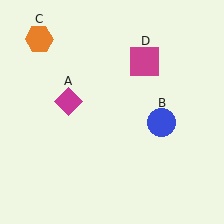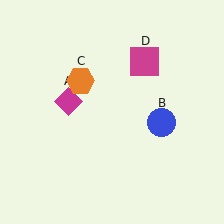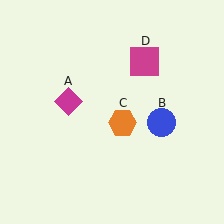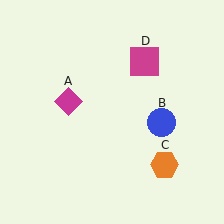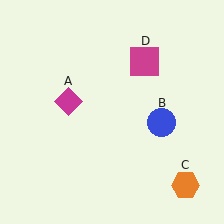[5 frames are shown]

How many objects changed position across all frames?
1 object changed position: orange hexagon (object C).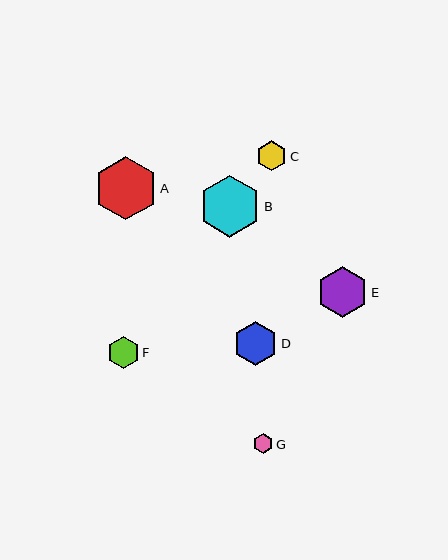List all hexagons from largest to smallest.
From largest to smallest: A, B, E, D, F, C, G.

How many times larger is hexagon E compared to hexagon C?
Hexagon E is approximately 1.7 times the size of hexagon C.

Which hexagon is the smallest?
Hexagon G is the smallest with a size of approximately 20 pixels.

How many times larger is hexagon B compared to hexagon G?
Hexagon B is approximately 3.1 times the size of hexagon G.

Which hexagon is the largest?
Hexagon A is the largest with a size of approximately 63 pixels.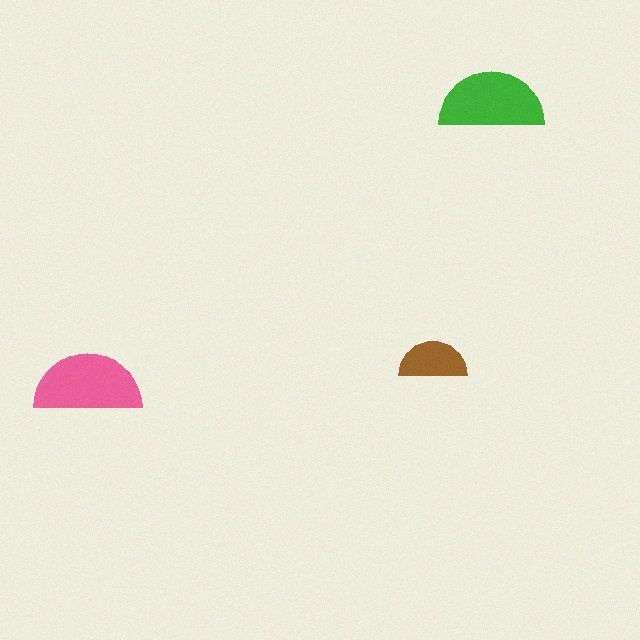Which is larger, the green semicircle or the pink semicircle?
The pink one.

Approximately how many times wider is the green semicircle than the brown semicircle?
About 1.5 times wider.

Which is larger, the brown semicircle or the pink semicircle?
The pink one.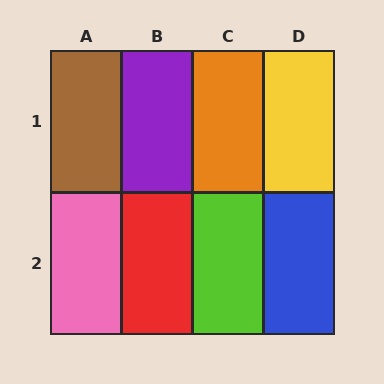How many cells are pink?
1 cell is pink.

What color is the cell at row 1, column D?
Yellow.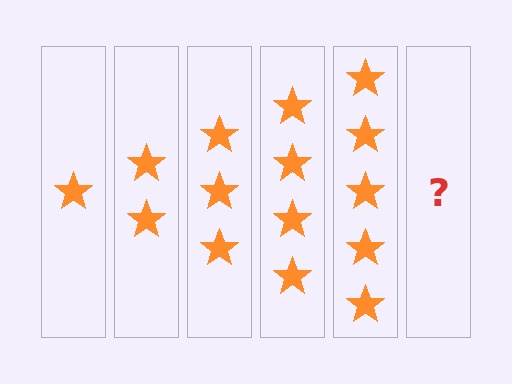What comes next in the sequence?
The next element should be 6 stars.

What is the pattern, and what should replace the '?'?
The pattern is that each step adds one more star. The '?' should be 6 stars.